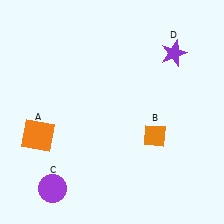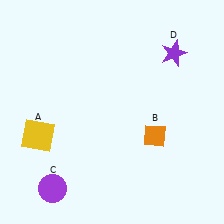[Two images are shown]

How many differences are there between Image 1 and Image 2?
There is 1 difference between the two images.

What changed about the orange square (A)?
In Image 1, A is orange. In Image 2, it changed to yellow.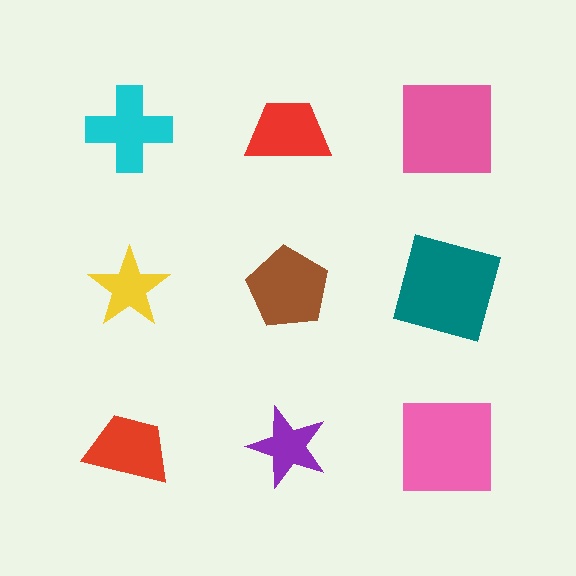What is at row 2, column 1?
A yellow star.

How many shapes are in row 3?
3 shapes.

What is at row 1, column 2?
A red trapezoid.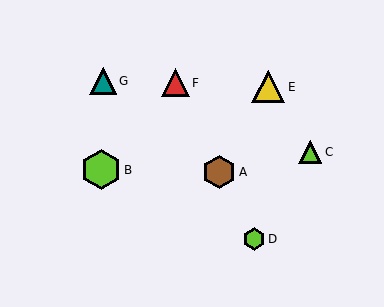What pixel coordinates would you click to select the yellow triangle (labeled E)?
Click at (268, 87) to select the yellow triangle E.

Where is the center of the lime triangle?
The center of the lime triangle is at (310, 152).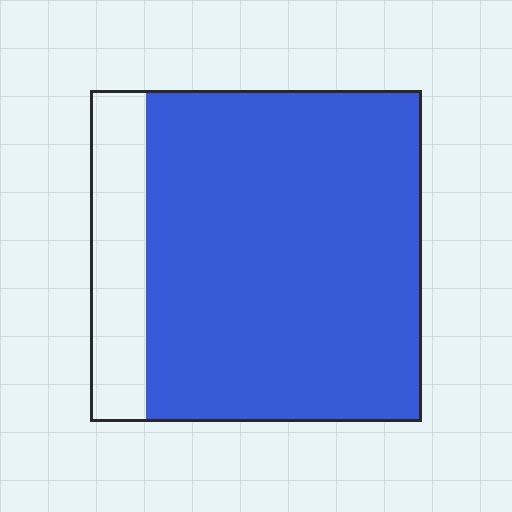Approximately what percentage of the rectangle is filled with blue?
Approximately 85%.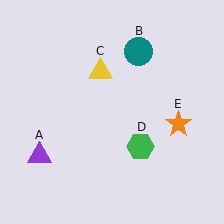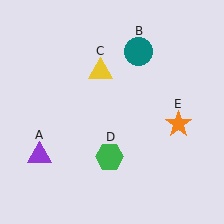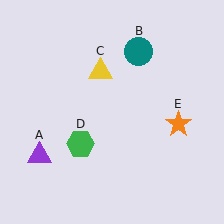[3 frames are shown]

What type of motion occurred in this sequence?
The green hexagon (object D) rotated clockwise around the center of the scene.